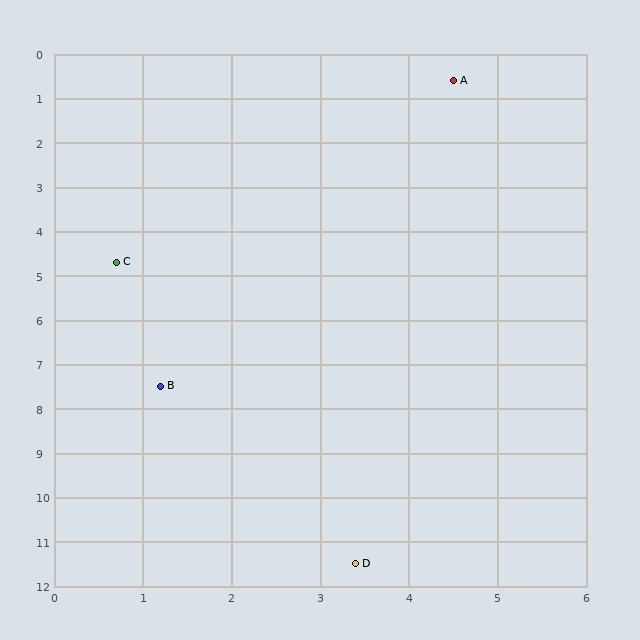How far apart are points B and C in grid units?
Points B and C are about 2.8 grid units apart.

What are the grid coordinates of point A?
Point A is at approximately (4.5, 0.6).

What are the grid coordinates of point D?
Point D is at approximately (3.4, 11.5).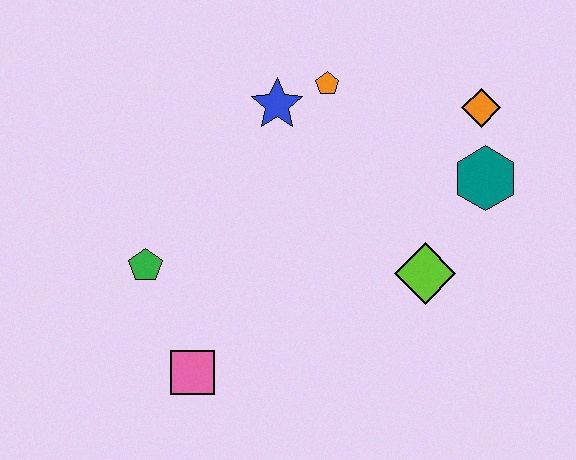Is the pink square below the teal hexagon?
Yes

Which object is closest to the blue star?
The orange pentagon is closest to the blue star.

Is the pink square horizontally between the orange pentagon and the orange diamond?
No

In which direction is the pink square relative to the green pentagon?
The pink square is below the green pentagon.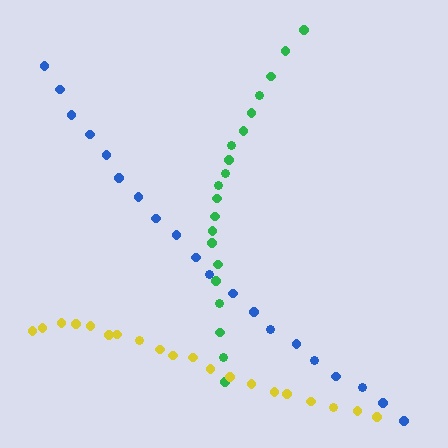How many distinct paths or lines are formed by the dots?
There are 3 distinct paths.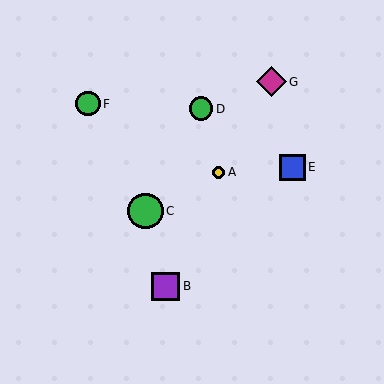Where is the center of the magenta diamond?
The center of the magenta diamond is at (272, 82).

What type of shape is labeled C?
Shape C is a green circle.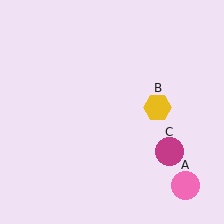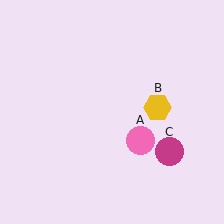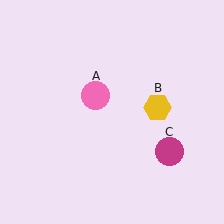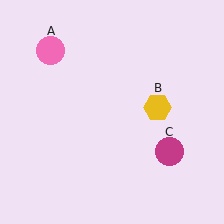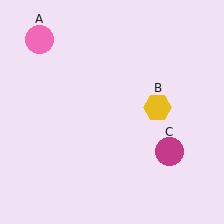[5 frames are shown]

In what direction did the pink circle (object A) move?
The pink circle (object A) moved up and to the left.